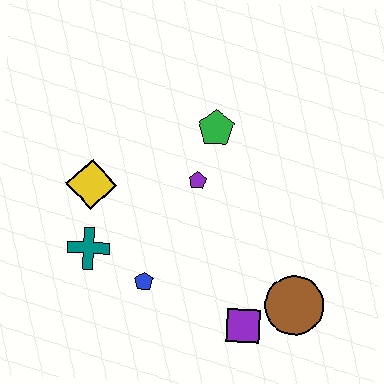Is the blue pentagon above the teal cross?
No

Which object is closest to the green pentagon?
The purple pentagon is closest to the green pentagon.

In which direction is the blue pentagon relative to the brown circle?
The blue pentagon is to the left of the brown circle.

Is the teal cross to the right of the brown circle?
No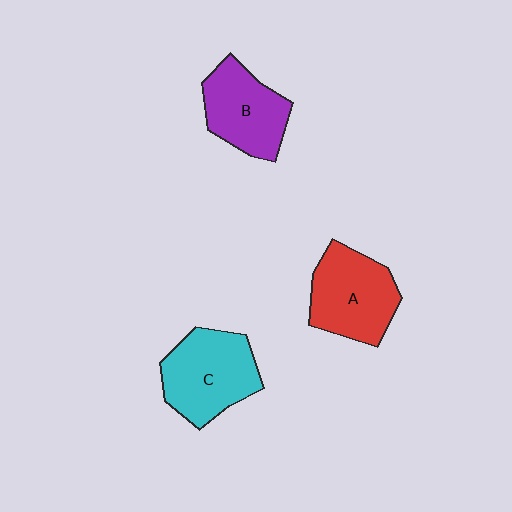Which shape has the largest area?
Shape C (cyan).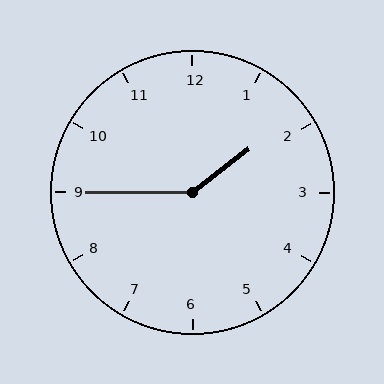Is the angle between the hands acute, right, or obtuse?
It is obtuse.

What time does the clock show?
1:45.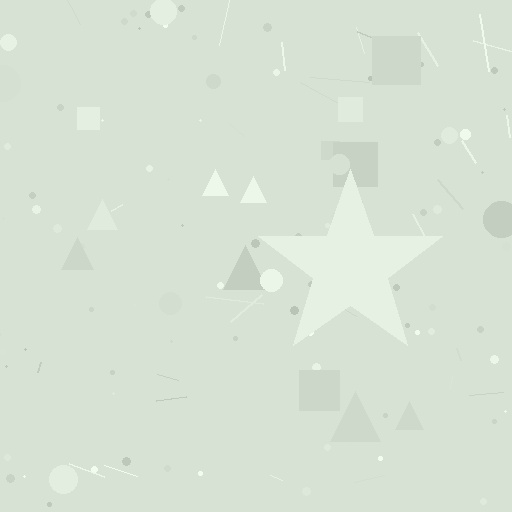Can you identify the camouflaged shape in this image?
The camouflaged shape is a star.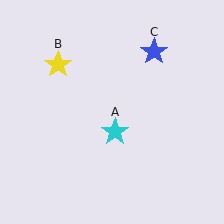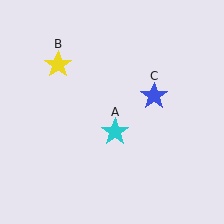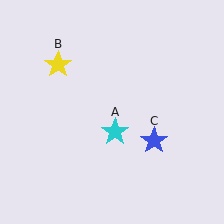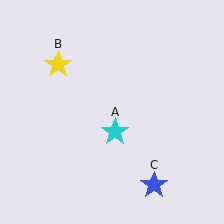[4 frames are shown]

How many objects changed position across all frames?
1 object changed position: blue star (object C).